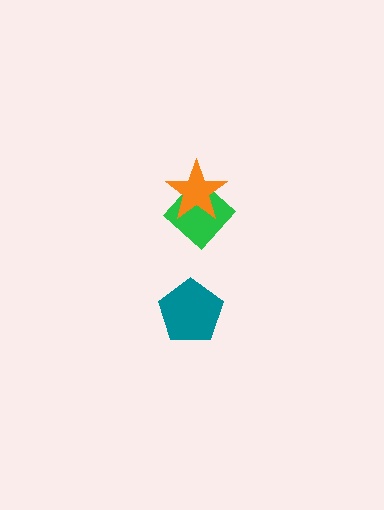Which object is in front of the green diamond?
The orange star is in front of the green diamond.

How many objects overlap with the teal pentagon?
0 objects overlap with the teal pentagon.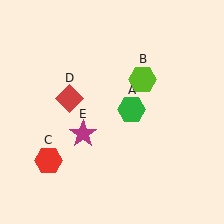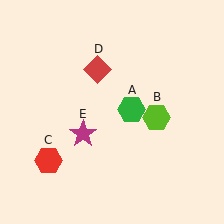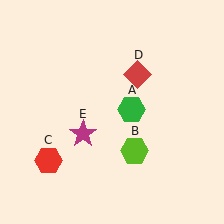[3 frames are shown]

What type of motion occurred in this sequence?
The lime hexagon (object B), red diamond (object D) rotated clockwise around the center of the scene.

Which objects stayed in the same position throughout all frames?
Green hexagon (object A) and red hexagon (object C) and magenta star (object E) remained stationary.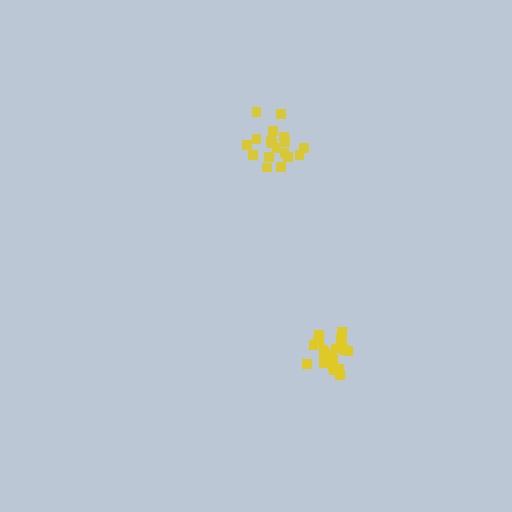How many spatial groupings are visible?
There are 2 spatial groupings.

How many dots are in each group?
Group 1: 18 dots, Group 2: 21 dots (39 total).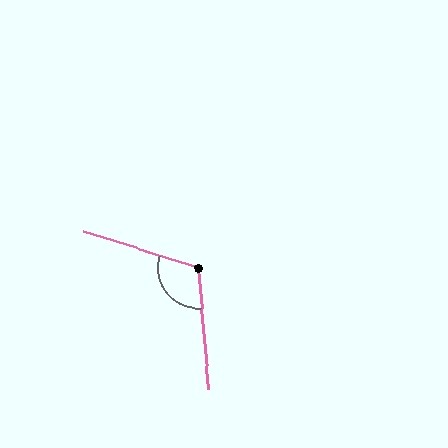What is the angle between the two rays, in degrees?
Approximately 113 degrees.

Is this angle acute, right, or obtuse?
It is obtuse.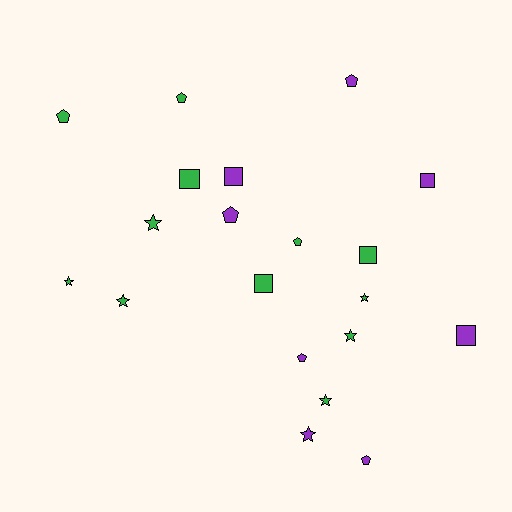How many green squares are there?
There are 3 green squares.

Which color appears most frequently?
Green, with 12 objects.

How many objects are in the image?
There are 20 objects.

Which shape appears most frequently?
Pentagon, with 7 objects.